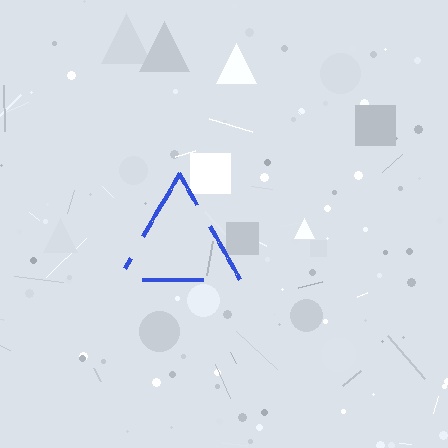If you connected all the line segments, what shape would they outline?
They would outline a triangle.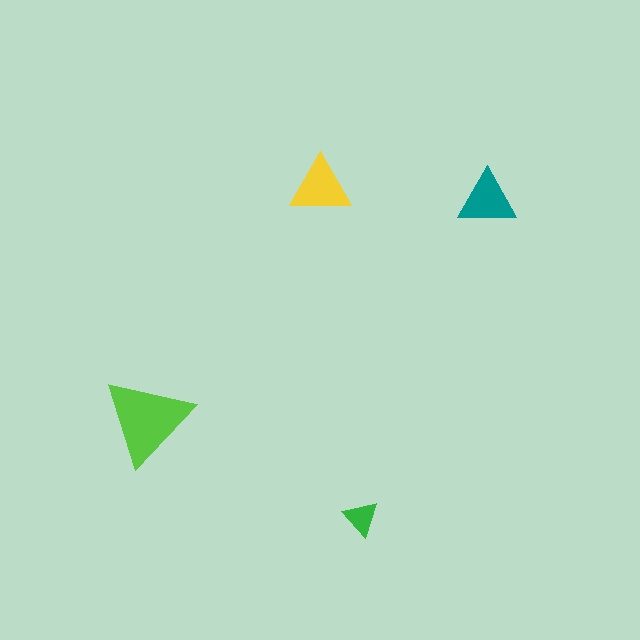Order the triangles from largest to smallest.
the lime one, the yellow one, the teal one, the green one.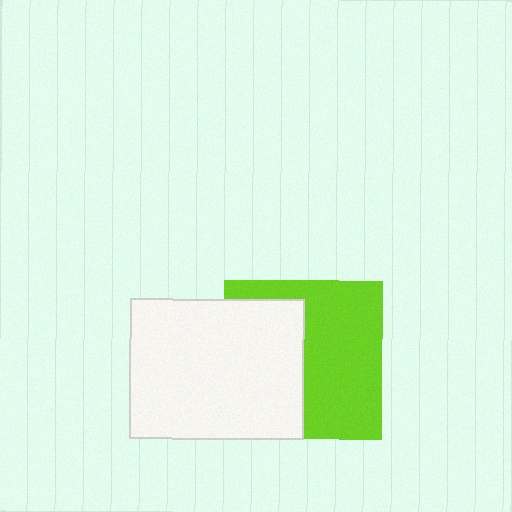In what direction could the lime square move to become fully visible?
The lime square could move right. That would shift it out from behind the white rectangle entirely.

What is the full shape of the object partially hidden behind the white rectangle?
The partially hidden object is a lime square.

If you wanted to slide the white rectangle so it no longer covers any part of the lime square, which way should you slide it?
Slide it left — that is the most direct way to separate the two shapes.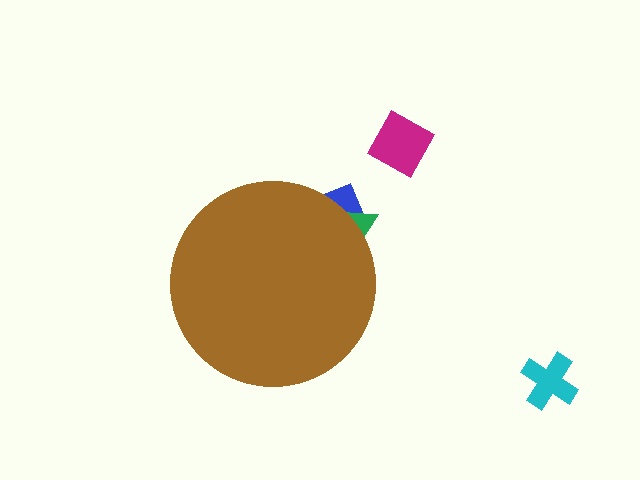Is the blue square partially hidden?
Yes, the blue square is partially hidden behind the brown circle.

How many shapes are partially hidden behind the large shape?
2 shapes are partially hidden.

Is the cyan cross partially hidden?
No, the cyan cross is fully visible.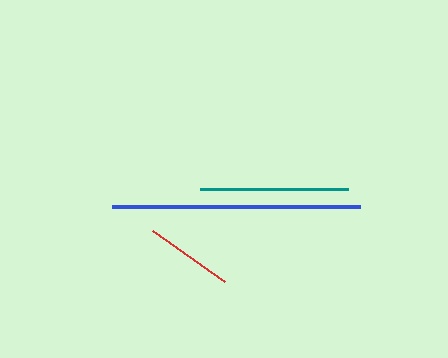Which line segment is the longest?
The blue line is the longest at approximately 248 pixels.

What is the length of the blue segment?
The blue segment is approximately 248 pixels long.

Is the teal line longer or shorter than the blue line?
The blue line is longer than the teal line.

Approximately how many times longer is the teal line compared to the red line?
The teal line is approximately 1.7 times the length of the red line.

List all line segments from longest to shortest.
From longest to shortest: blue, teal, red.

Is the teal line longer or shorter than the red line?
The teal line is longer than the red line.